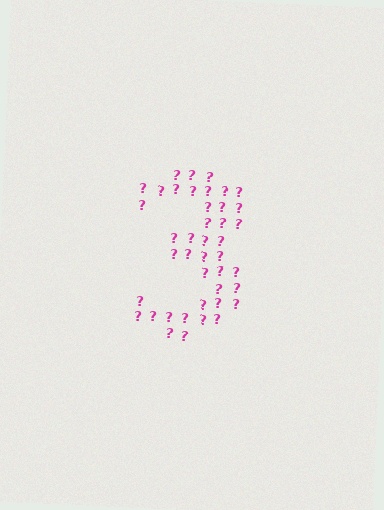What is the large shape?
The large shape is the digit 3.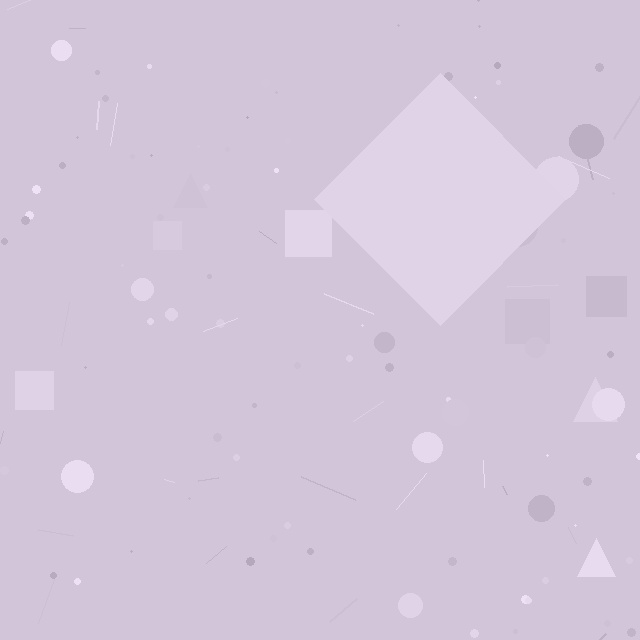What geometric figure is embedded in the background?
A diamond is embedded in the background.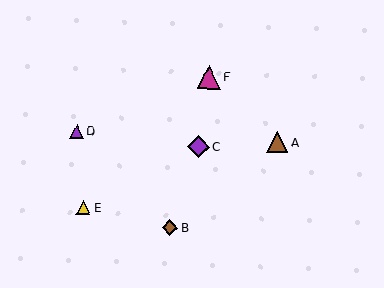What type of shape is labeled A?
Shape A is a brown triangle.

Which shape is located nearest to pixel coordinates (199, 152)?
The purple diamond (labeled C) at (198, 147) is nearest to that location.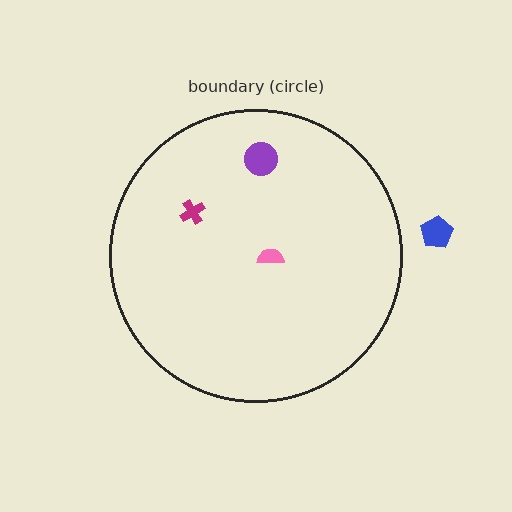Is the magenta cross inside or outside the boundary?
Inside.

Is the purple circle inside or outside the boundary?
Inside.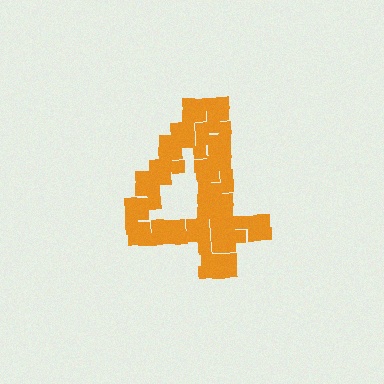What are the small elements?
The small elements are squares.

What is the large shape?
The large shape is the digit 4.